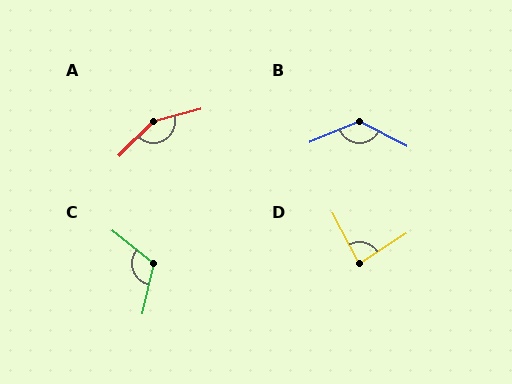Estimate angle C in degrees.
Approximately 116 degrees.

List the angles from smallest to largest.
D (85°), C (116°), B (130°), A (150°).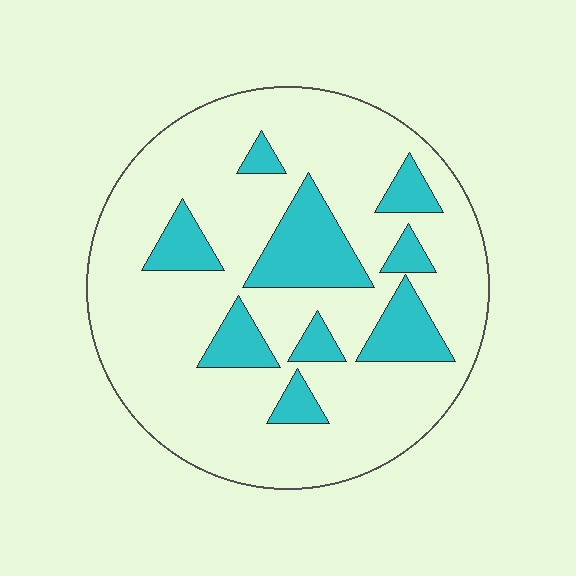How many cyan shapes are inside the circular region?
9.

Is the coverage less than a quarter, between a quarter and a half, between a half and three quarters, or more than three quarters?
Less than a quarter.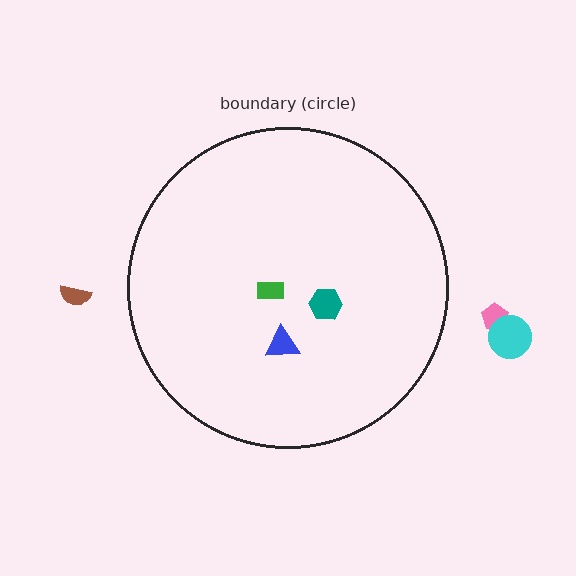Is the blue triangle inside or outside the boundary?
Inside.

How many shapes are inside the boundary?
3 inside, 3 outside.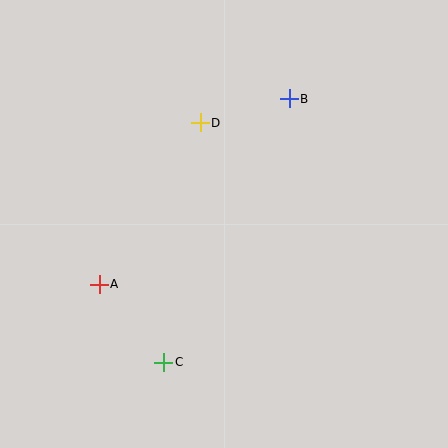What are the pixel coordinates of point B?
Point B is at (289, 99).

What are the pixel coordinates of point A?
Point A is at (99, 284).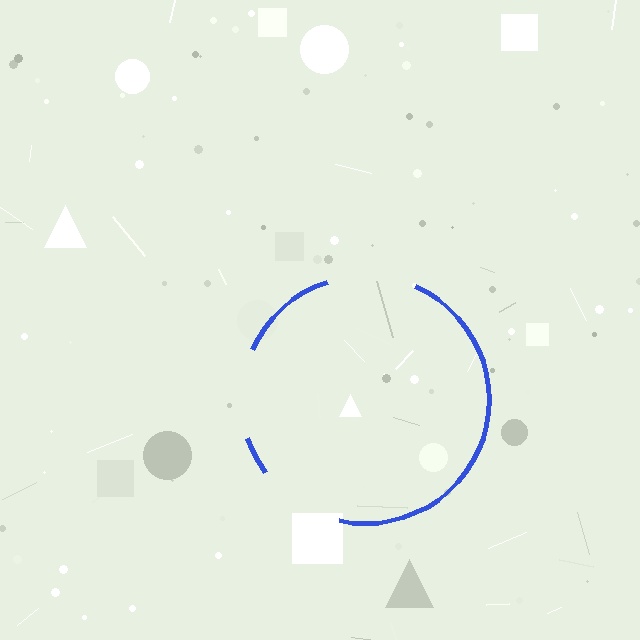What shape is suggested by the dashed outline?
The dashed outline suggests a circle.